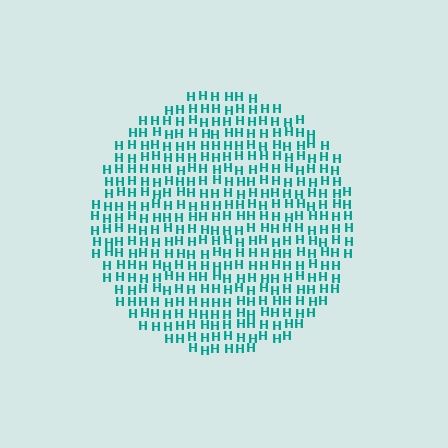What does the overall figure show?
The overall figure shows a circle.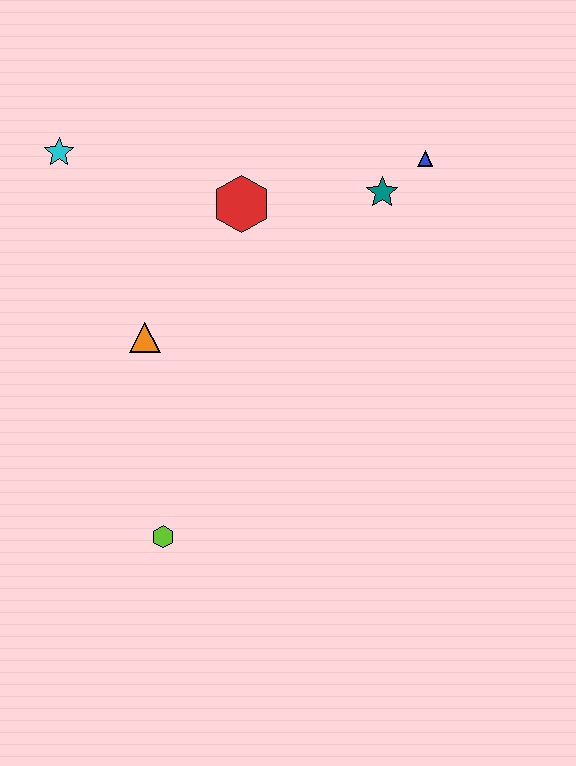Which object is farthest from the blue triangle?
The lime hexagon is farthest from the blue triangle.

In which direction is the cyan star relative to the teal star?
The cyan star is to the left of the teal star.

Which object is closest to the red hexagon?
The teal star is closest to the red hexagon.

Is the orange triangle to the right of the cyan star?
Yes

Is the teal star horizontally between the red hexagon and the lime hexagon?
No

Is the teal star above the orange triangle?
Yes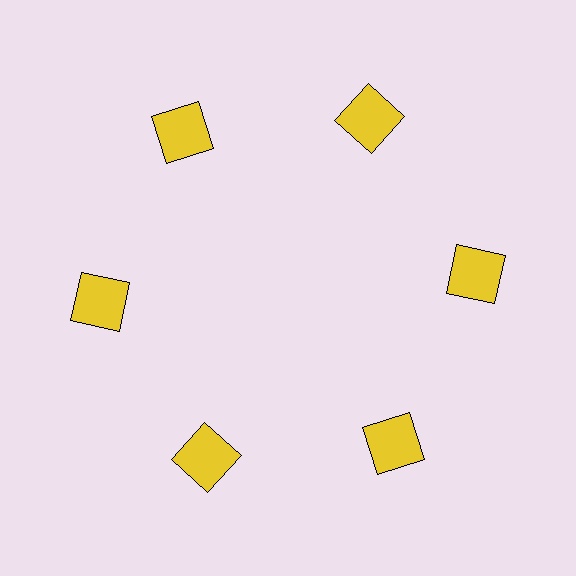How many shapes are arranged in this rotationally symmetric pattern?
There are 6 shapes, arranged in 6 groups of 1.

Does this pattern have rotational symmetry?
Yes, this pattern has 6-fold rotational symmetry. It looks the same after rotating 60 degrees around the center.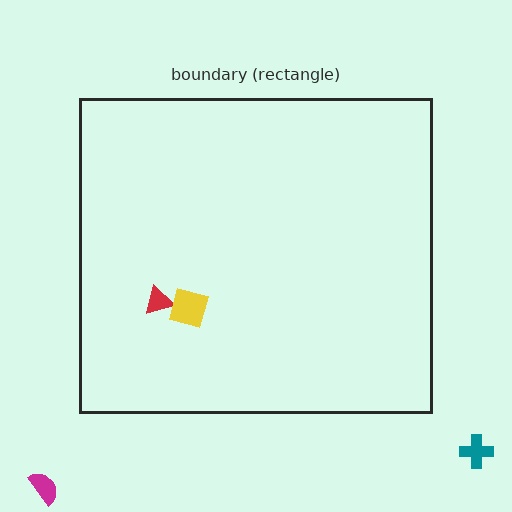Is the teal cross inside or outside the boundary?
Outside.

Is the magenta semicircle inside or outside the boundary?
Outside.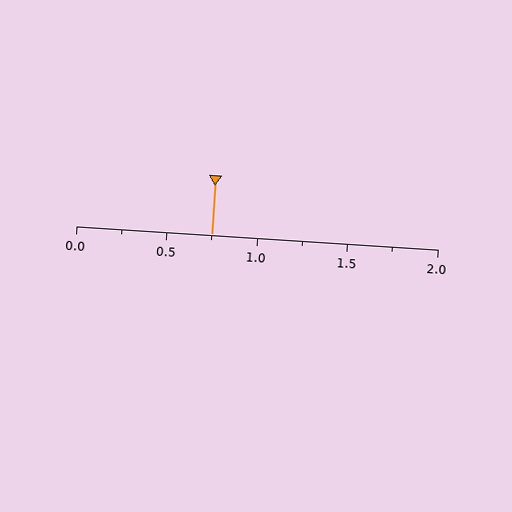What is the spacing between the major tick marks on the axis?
The major ticks are spaced 0.5 apart.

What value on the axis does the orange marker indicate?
The marker indicates approximately 0.75.